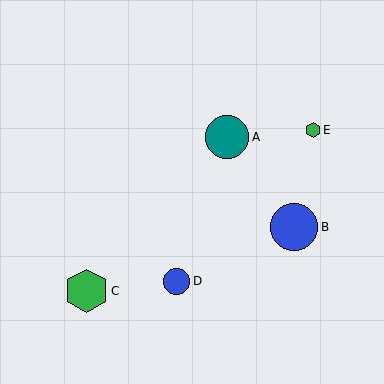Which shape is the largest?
The blue circle (labeled B) is the largest.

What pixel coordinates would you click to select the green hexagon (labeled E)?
Click at (313, 130) to select the green hexagon E.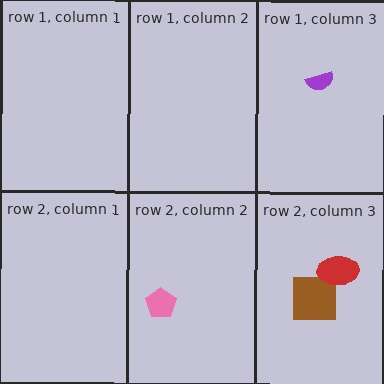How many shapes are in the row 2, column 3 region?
2.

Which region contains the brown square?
The row 2, column 3 region.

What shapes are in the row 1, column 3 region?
The purple semicircle.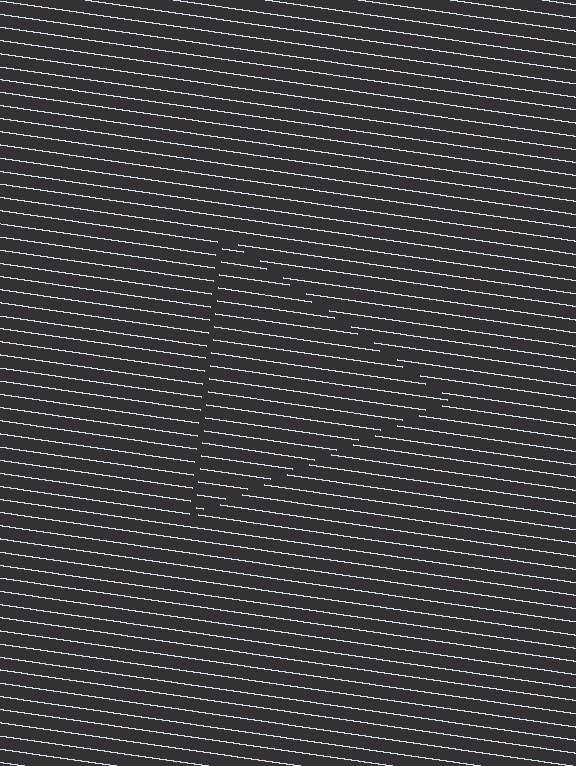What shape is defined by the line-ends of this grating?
An illusory triangle. The interior of the shape contains the same grating, shifted by half a period — the contour is defined by the phase discontinuity where line-ends from the inner and outer gratings abut.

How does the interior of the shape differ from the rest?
The interior of the shape contains the same grating, shifted by half a period — the contour is defined by the phase discontinuity where line-ends from the inner and outer gratings abut.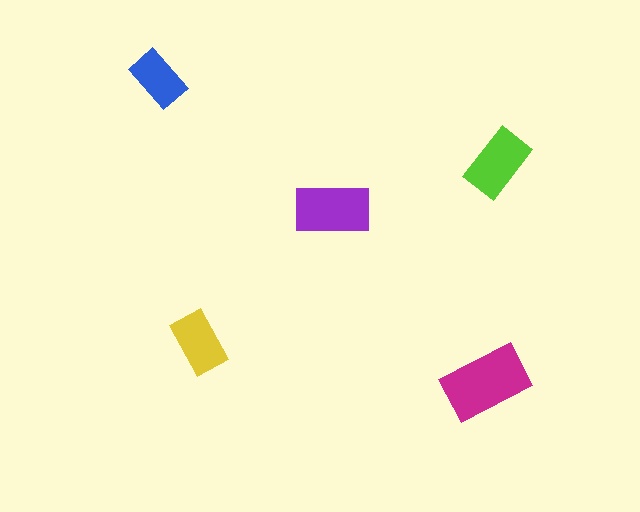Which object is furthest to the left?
The blue rectangle is leftmost.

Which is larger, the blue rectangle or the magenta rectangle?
The magenta one.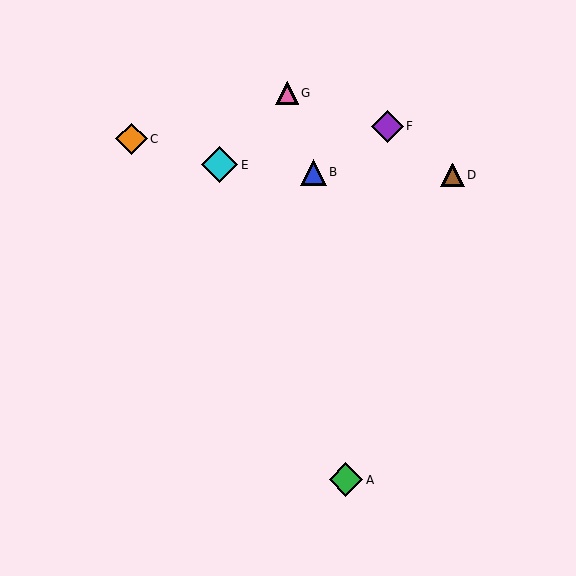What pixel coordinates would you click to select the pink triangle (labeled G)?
Click at (287, 93) to select the pink triangle G.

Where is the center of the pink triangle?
The center of the pink triangle is at (287, 93).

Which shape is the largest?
The cyan diamond (labeled E) is the largest.